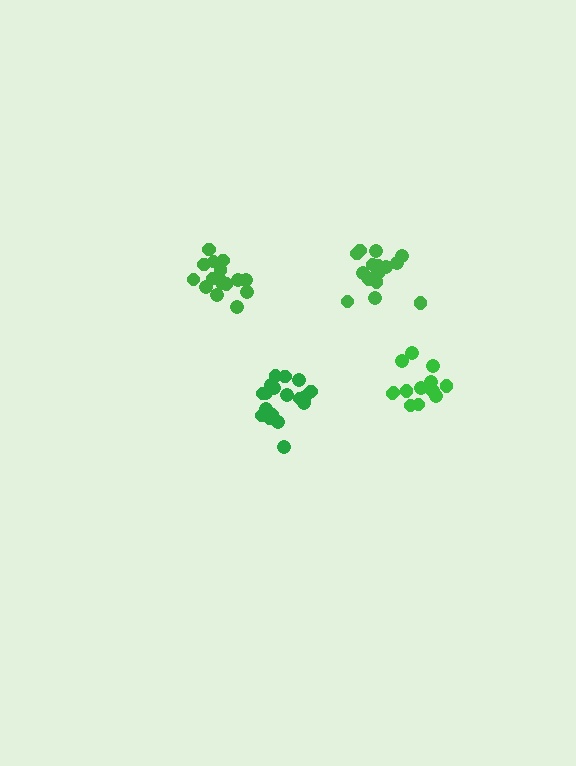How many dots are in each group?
Group 1: 16 dots, Group 2: 18 dots, Group 3: 14 dots, Group 4: 17 dots (65 total).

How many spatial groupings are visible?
There are 4 spatial groupings.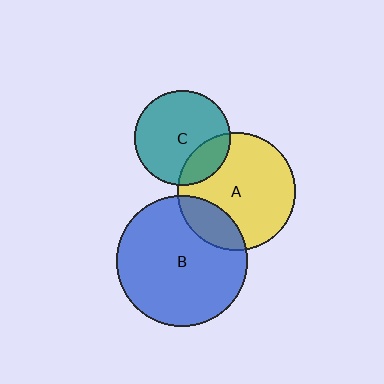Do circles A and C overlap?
Yes.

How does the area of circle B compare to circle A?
Approximately 1.2 times.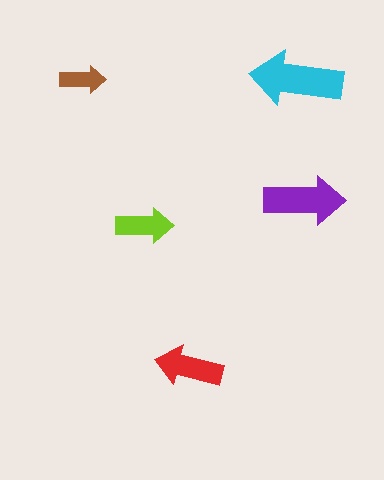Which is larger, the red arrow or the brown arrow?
The red one.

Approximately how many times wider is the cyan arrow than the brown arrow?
About 2 times wider.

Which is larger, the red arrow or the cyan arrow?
The cyan one.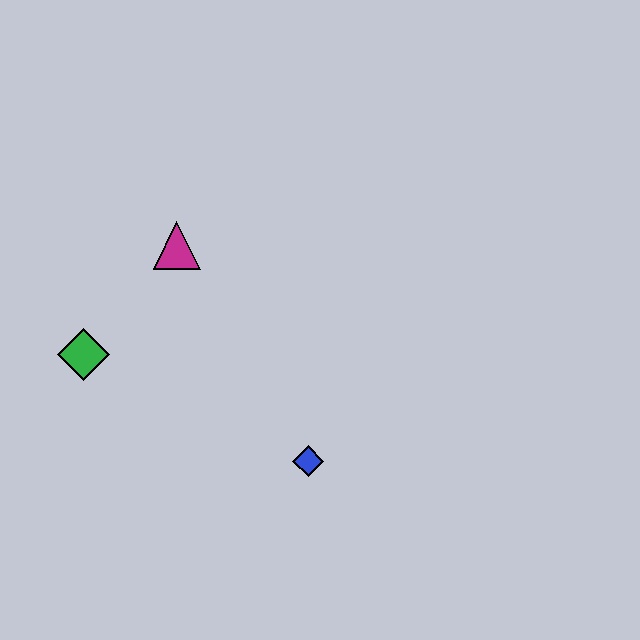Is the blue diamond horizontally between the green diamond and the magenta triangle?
No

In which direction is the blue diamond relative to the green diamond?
The blue diamond is to the right of the green diamond.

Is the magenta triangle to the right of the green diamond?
Yes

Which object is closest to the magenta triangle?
The green diamond is closest to the magenta triangle.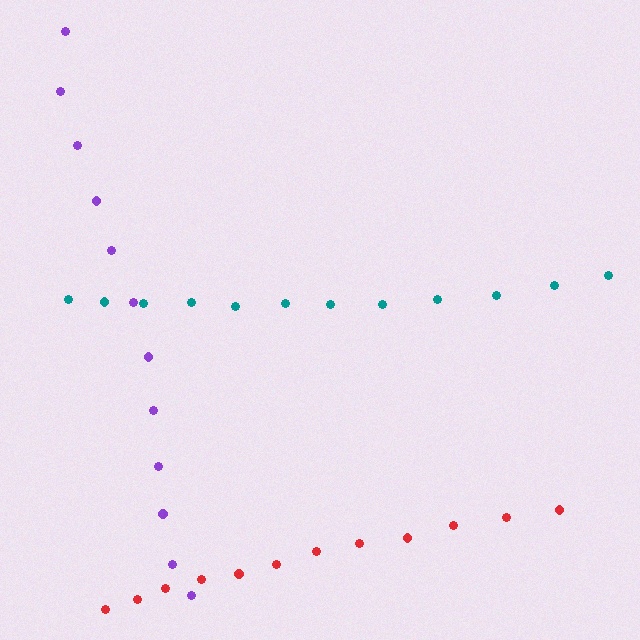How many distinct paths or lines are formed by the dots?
There are 3 distinct paths.